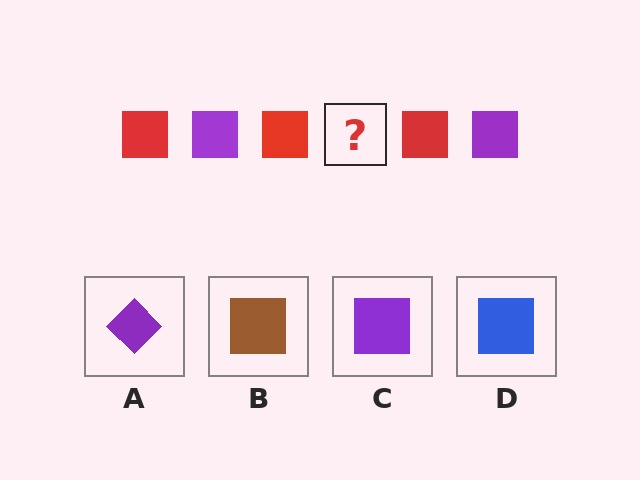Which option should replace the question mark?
Option C.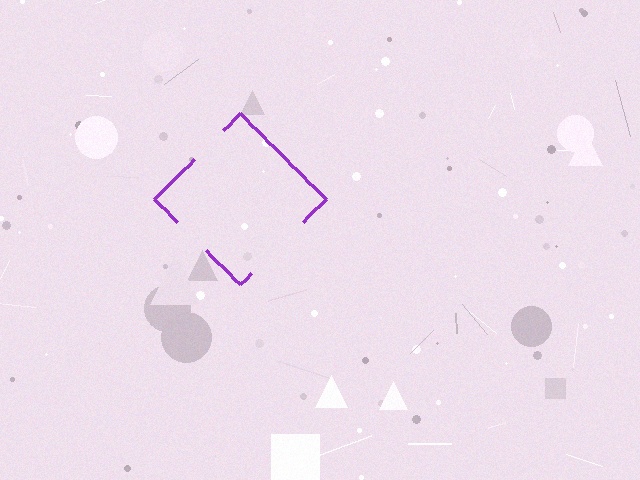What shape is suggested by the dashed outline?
The dashed outline suggests a diamond.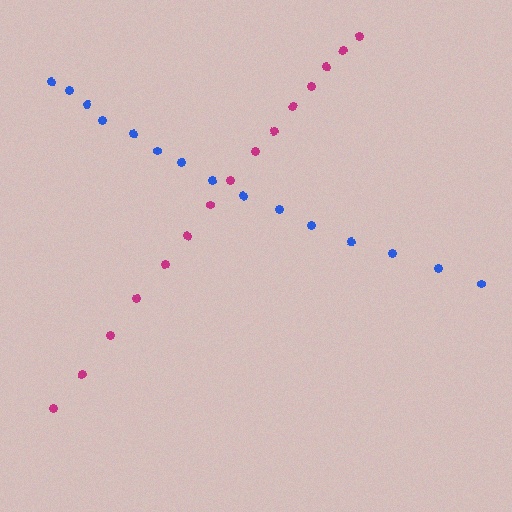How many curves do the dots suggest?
There are 2 distinct paths.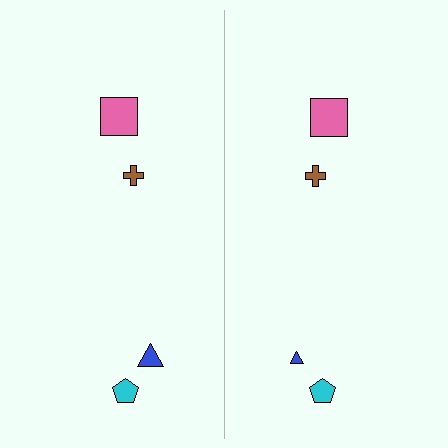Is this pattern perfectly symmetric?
No, the pattern is not perfectly symmetric. The blue triangle on the right side has a different size than its mirror counterpart.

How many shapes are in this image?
There are 8 shapes in this image.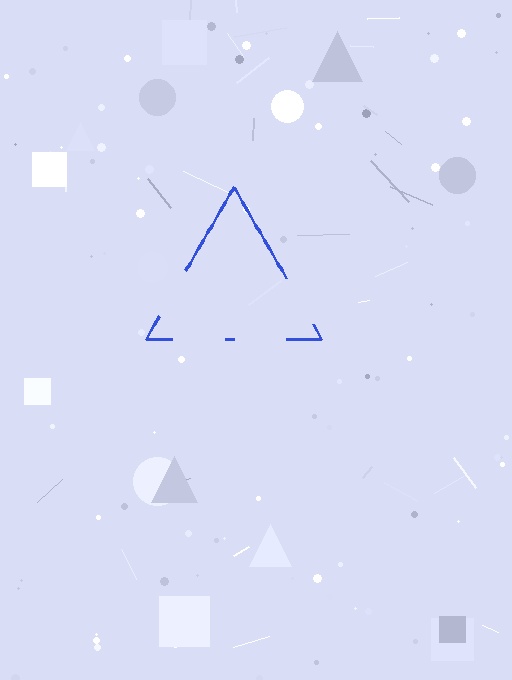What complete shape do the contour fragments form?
The contour fragments form a triangle.